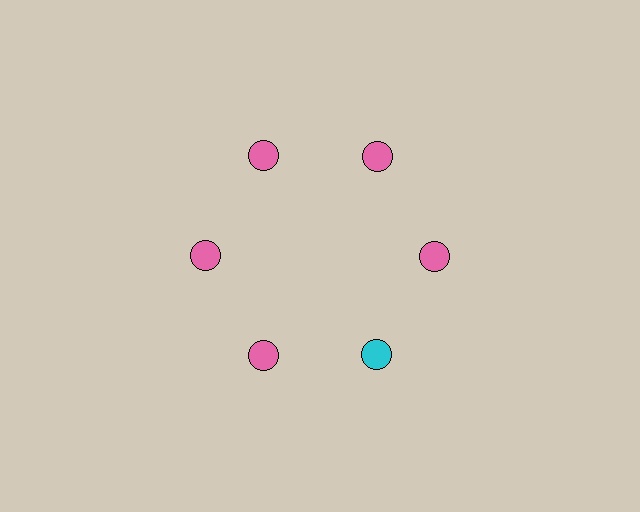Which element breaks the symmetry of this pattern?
The cyan circle at roughly the 5 o'clock position breaks the symmetry. All other shapes are pink circles.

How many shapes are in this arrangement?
There are 6 shapes arranged in a ring pattern.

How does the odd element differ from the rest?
It has a different color: cyan instead of pink.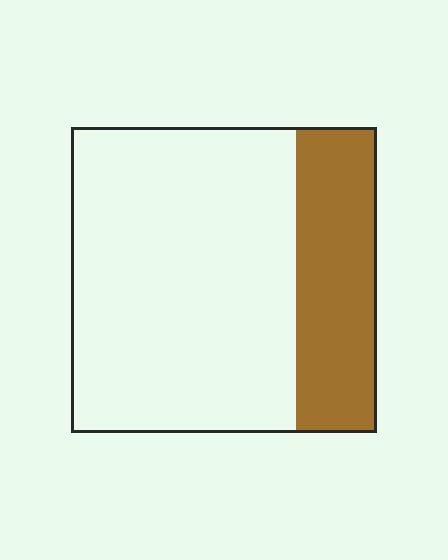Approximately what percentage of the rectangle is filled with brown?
Approximately 25%.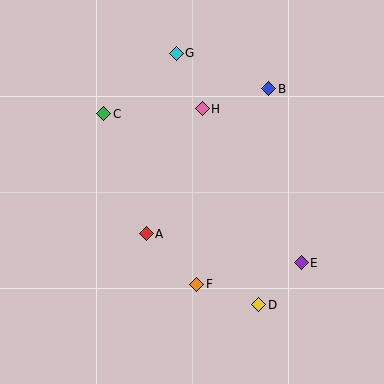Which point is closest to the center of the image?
Point A at (146, 234) is closest to the center.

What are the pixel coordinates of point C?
Point C is at (104, 114).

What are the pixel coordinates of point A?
Point A is at (146, 234).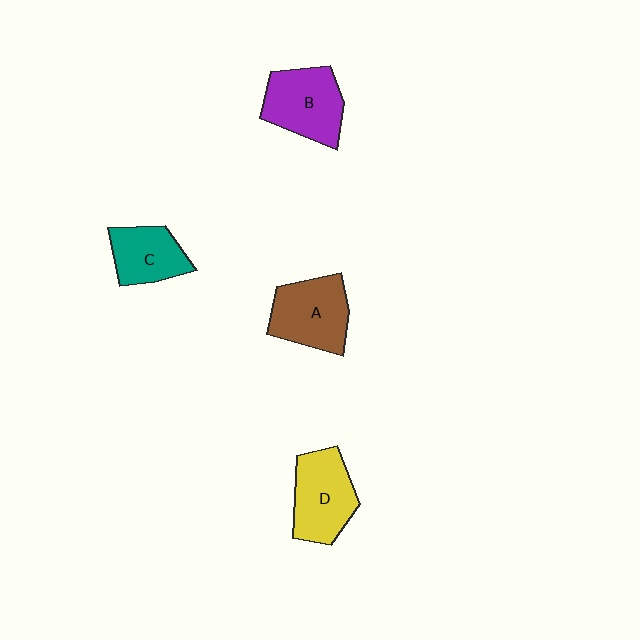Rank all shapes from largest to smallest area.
From largest to smallest: B (purple), A (brown), D (yellow), C (teal).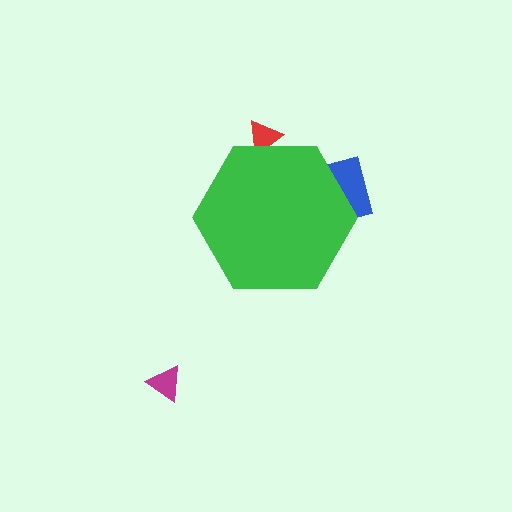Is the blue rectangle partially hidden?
Yes, the blue rectangle is partially hidden behind the green hexagon.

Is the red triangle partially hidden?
Yes, the red triangle is partially hidden behind the green hexagon.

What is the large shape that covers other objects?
A green hexagon.